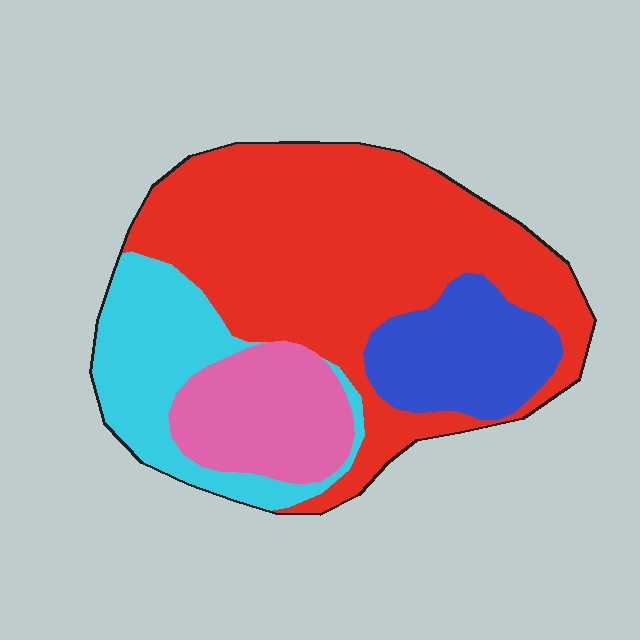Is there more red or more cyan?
Red.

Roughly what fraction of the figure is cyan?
Cyan covers roughly 20% of the figure.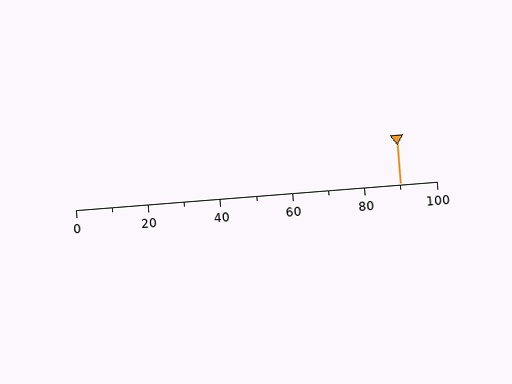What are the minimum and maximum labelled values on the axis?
The axis runs from 0 to 100.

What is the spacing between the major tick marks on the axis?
The major ticks are spaced 20 apart.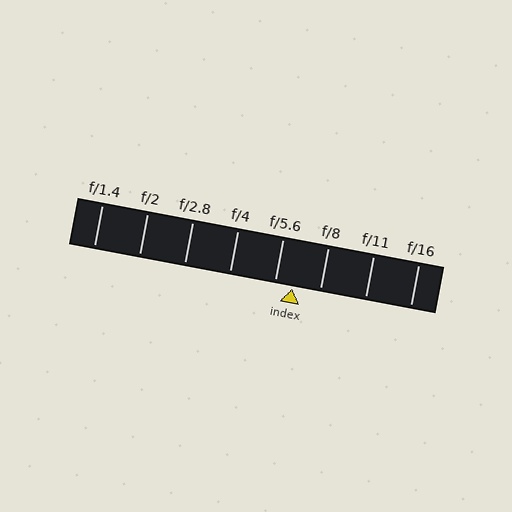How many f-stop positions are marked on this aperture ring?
There are 8 f-stop positions marked.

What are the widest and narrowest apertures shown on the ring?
The widest aperture shown is f/1.4 and the narrowest is f/16.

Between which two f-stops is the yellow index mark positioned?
The index mark is between f/5.6 and f/8.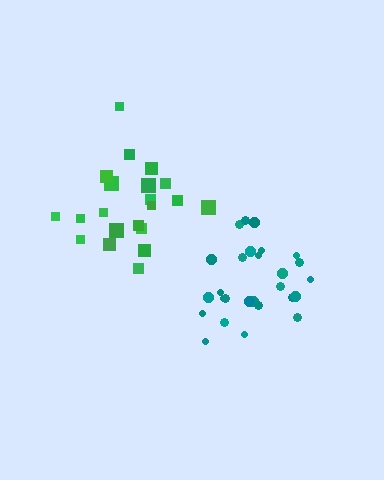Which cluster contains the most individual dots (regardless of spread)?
Teal (27).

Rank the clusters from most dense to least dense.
teal, green.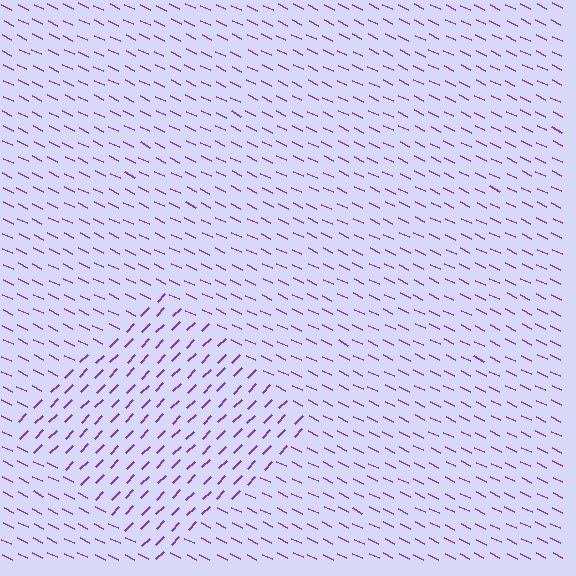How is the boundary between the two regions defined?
The boundary is defined purely by a change in line orientation (approximately 71 degrees difference). All lines are the same color and thickness.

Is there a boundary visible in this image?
Yes, there is a texture boundary formed by a change in line orientation.